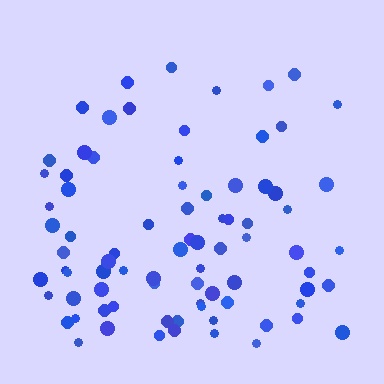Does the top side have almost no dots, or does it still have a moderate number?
Still a moderate number, just noticeably fewer than the bottom.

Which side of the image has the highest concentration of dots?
The bottom.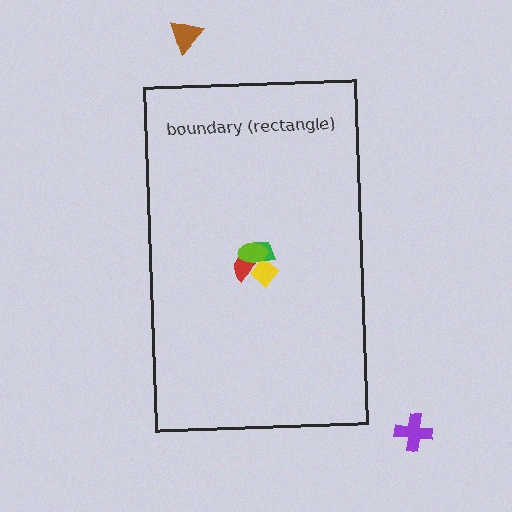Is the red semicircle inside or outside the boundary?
Inside.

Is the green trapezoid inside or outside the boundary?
Inside.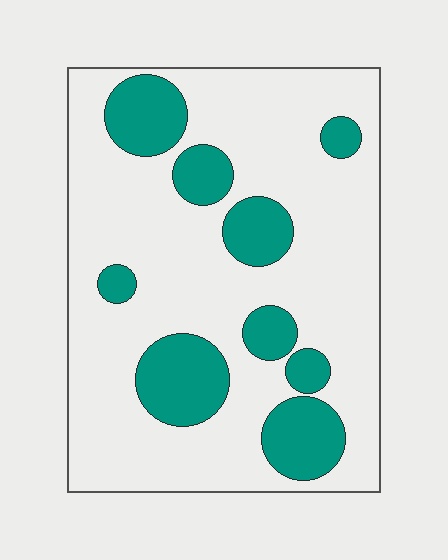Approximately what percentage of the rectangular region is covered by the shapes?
Approximately 25%.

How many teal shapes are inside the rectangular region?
9.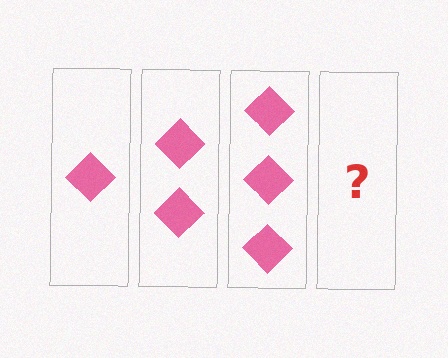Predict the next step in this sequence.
The next step is 4 diamonds.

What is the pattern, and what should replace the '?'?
The pattern is that each step adds one more diamond. The '?' should be 4 diamonds.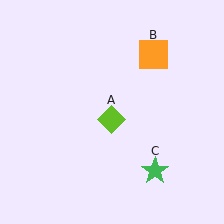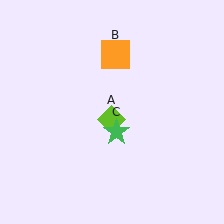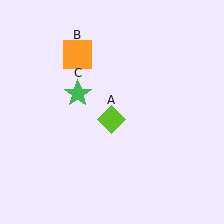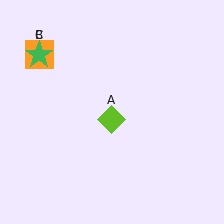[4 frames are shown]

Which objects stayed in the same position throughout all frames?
Lime diamond (object A) remained stationary.